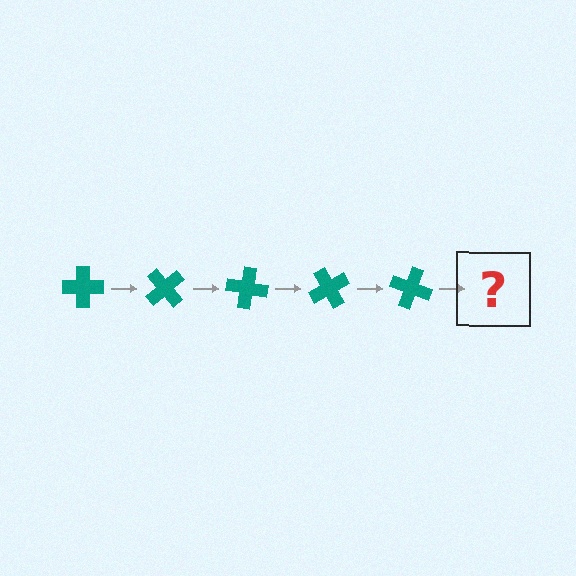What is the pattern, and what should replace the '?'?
The pattern is that the cross rotates 50 degrees each step. The '?' should be a teal cross rotated 250 degrees.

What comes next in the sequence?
The next element should be a teal cross rotated 250 degrees.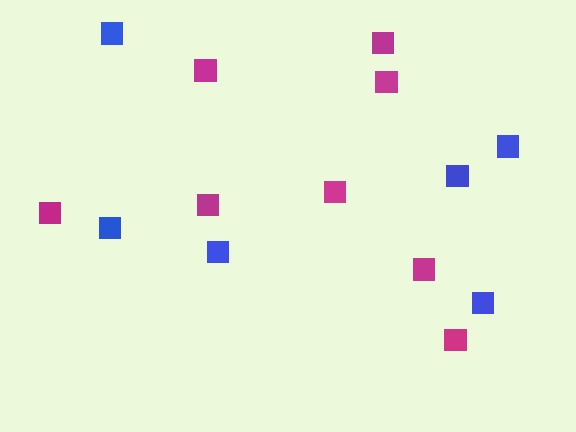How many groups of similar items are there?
There are 2 groups: one group of blue squares (6) and one group of magenta squares (8).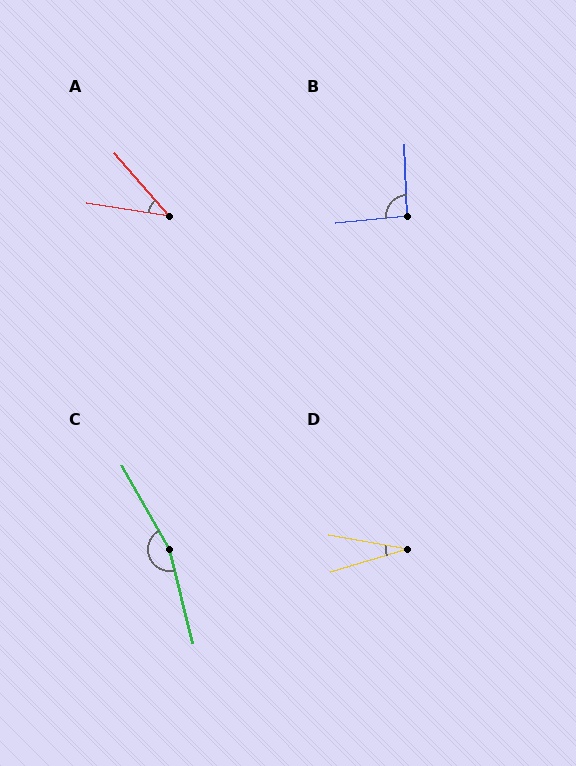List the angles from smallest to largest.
D (27°), A (40°), B (94°), C (164°).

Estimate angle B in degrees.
Approximately 94 degrees.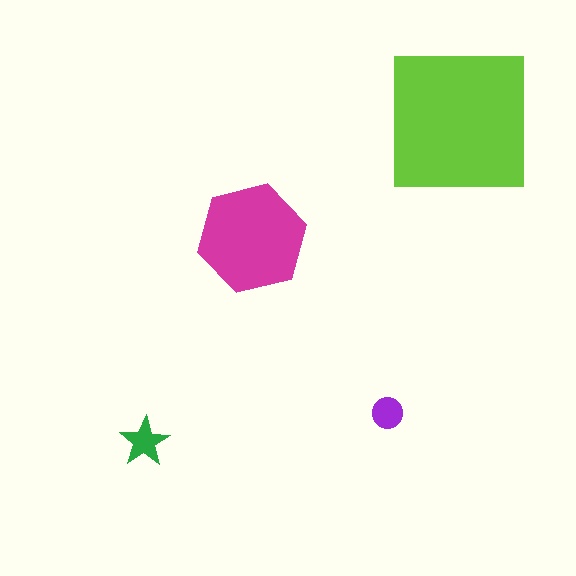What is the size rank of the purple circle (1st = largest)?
4th.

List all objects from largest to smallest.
The lime square, the magenta hexagon, the green star, the purple circle.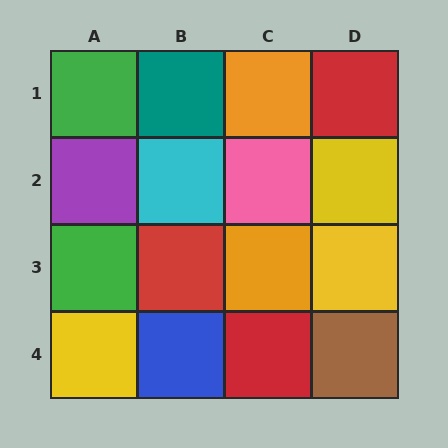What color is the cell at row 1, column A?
Green.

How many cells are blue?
1 cell is blue.